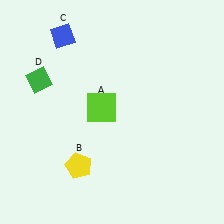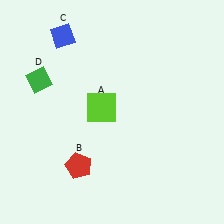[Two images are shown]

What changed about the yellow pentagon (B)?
In Image 1, B is yellow. In Image 2, it changed to red.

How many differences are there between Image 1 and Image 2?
There is 1 difference between the two images.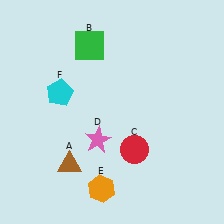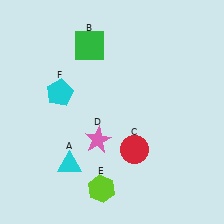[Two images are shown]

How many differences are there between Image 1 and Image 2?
There are 2 differences between the two images.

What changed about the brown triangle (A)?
In Image 1, A is brown. In Image 2, it changed to cyan.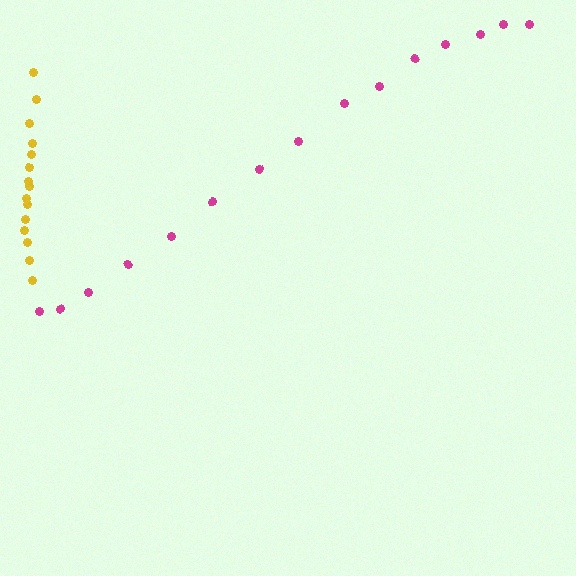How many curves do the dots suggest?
There are 2 distinct paths.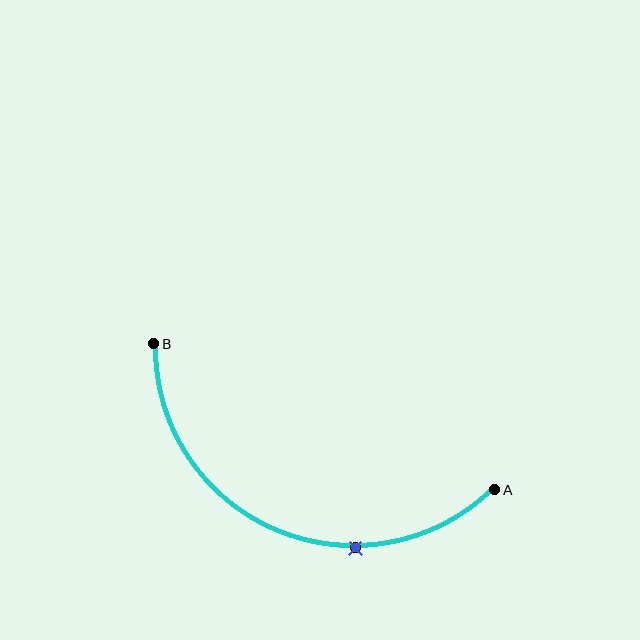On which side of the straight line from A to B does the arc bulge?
The arc bulges below the straight line connecting A and B.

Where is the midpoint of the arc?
The arc midpoint is the point on the curve farthest from the straight line joining A and B. It sits below that line.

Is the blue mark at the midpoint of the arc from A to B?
No. The blue mark lies on the arc but is closer to endpoint A. The arc midpoint would be at the point on the curve equidistant along the arc from both A and B.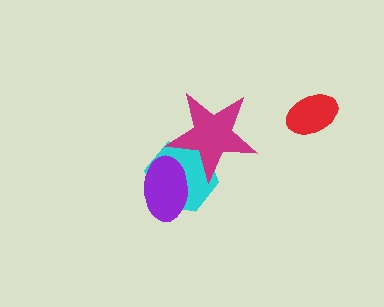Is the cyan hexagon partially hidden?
Yes, it is partially covered by another shape.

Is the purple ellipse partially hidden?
Yes, it is partially covered by another shape.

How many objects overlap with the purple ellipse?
2 objects overlap with the purple ellipse.